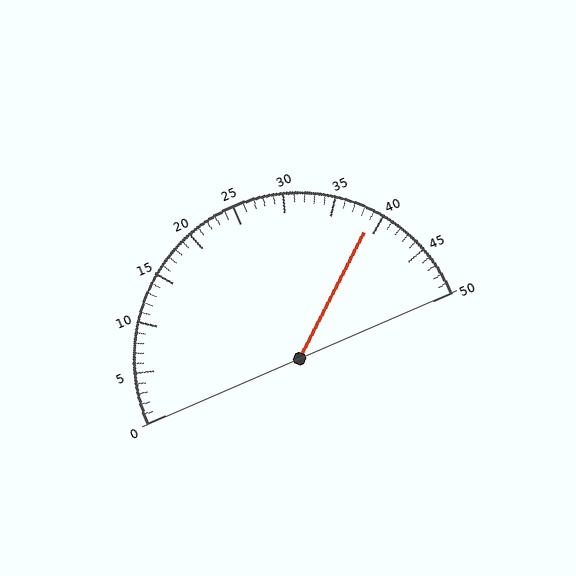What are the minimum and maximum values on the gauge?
The gauge ranges from 0 to 50.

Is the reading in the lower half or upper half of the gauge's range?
The reading is in the upper half of the range (0 to 50).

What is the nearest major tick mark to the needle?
The nearest major tick mark is 40.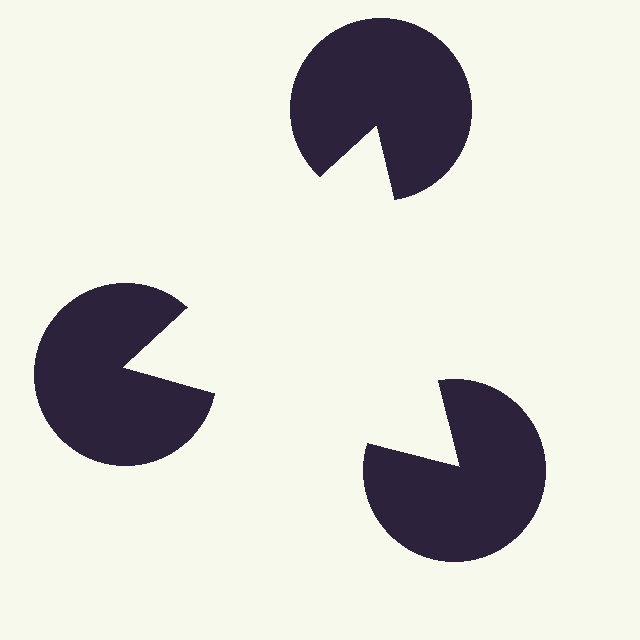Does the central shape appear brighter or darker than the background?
It typically appears slightly brighter than the background, even though no actual brightness change is drawn.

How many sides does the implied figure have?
3 sides.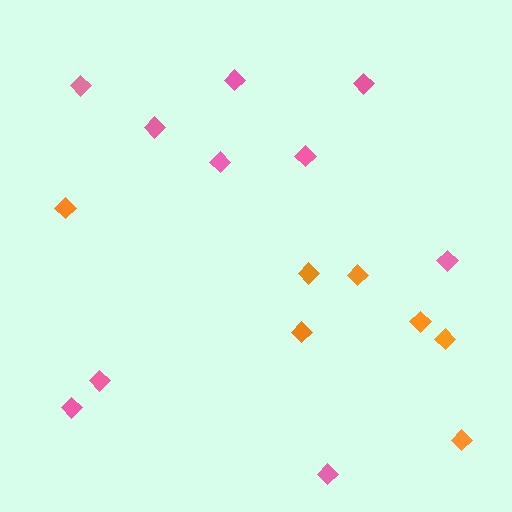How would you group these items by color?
There are 2 groups: one group of orange diamonds (7) and one group of pink diamonds (10).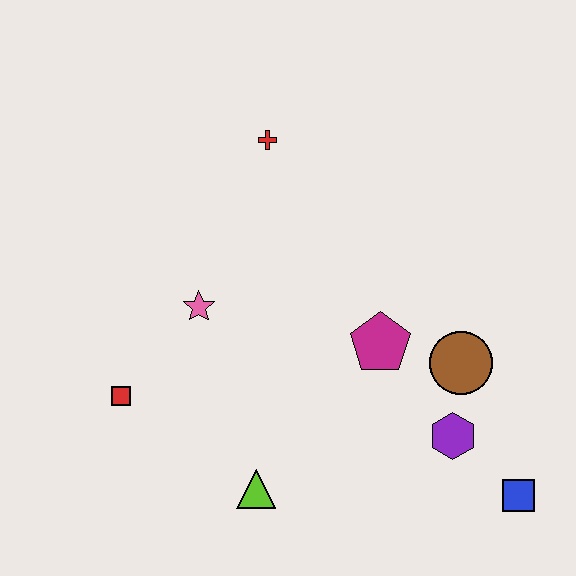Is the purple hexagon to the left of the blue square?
Yes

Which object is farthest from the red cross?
The blue square is farthest from the red cross.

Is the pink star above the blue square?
Yes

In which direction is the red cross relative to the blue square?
The red cross is above the blue square.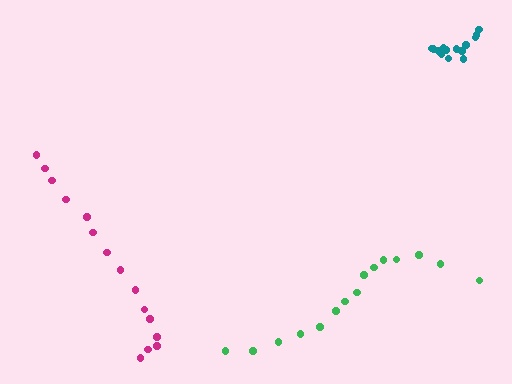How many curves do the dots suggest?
There are 3 distinct paths.